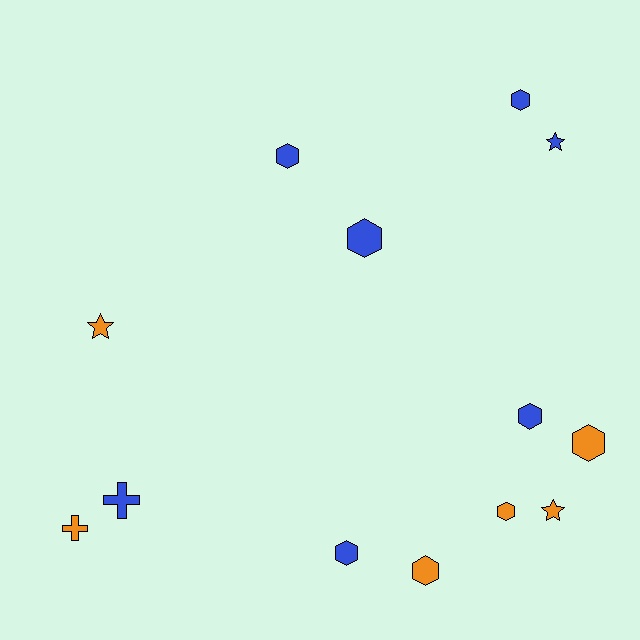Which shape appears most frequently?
Hexagon, with 8 objects.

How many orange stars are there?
There are 2 orange stars.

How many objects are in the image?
There are 13 objects.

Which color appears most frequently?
Blue, with 7 objects.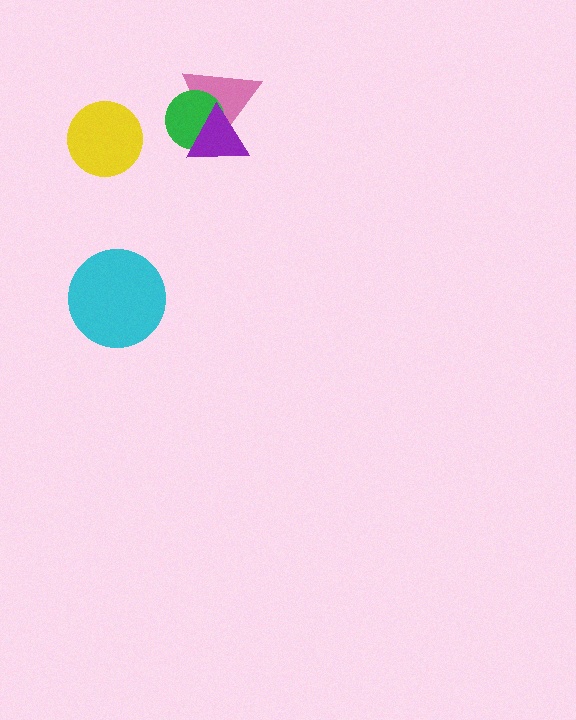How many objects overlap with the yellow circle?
0 objects overlap with the yellow circle.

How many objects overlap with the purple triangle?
2 objects overlap with the purple triangle.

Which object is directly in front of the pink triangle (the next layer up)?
The green circle is directly in front of the pink triangle.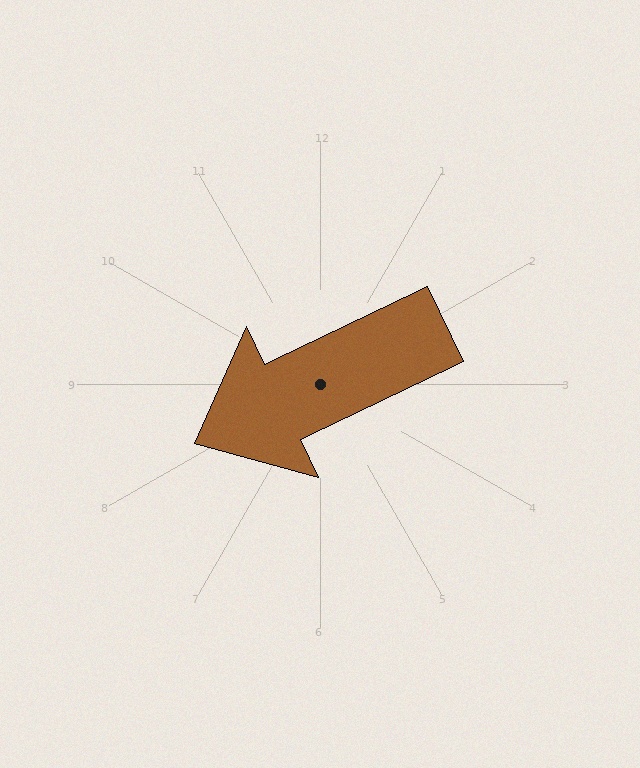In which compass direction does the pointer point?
Southwest.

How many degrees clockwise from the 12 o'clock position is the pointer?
Approximately 244 degrees.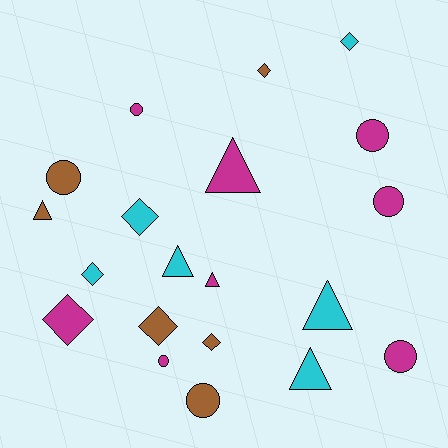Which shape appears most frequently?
Circle, with 7 objects.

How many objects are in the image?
There are 20 objects.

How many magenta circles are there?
There are 5 magenta circles.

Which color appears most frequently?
Magenta, with 8 objects.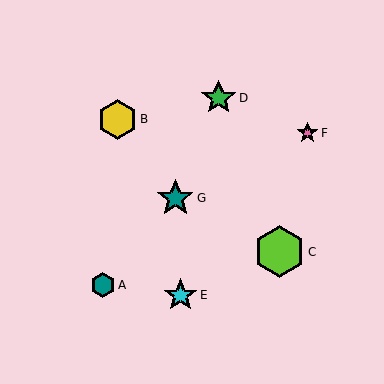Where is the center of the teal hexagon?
The center of the teal hexagon is at (103, 285).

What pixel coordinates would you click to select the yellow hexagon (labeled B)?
Click at (118, 119) to select the yellow hexagon B.